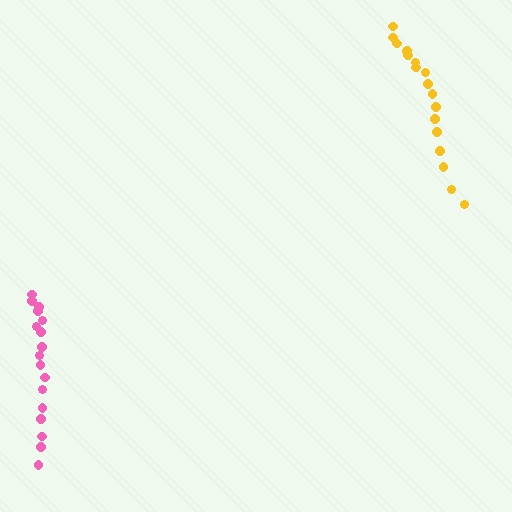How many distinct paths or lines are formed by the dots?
There are 2 distinct paths.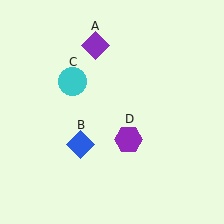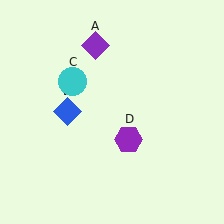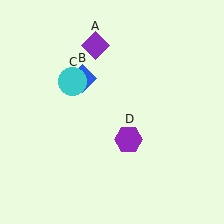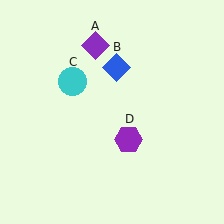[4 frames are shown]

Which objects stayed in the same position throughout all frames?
Purple diamond (object A) and cyan circle (object C) and purple hexagon (object D) remained stationary.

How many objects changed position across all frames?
1 object changed position: blue diamond (object B).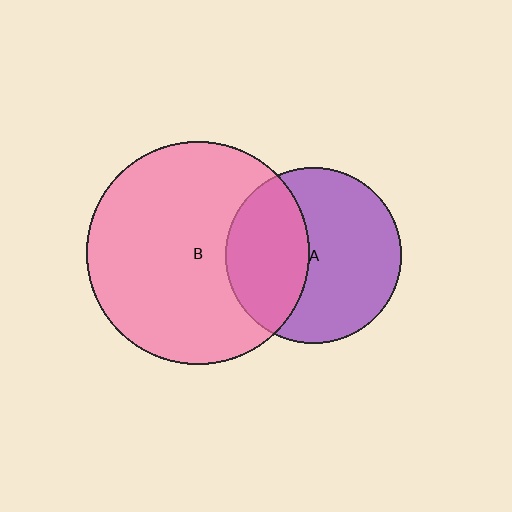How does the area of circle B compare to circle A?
Approximately 1.6 times.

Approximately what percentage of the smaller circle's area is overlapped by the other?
Approximately 40%.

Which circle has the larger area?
Circle B (pink).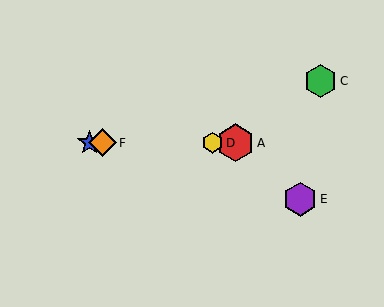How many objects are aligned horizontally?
4 objects (A, B, D, F) are aligned horizontally.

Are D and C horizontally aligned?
No, D is at y≈143 and C is at y≈81.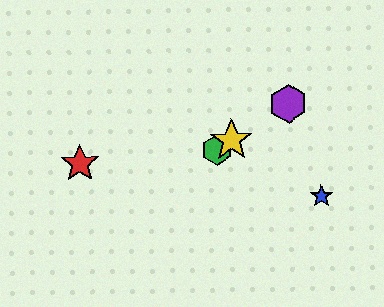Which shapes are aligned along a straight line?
The green hexagon, the yellow star, the purple hexagon are aligned along a straight line.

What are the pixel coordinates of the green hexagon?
The green hexagon is at (217, 150).